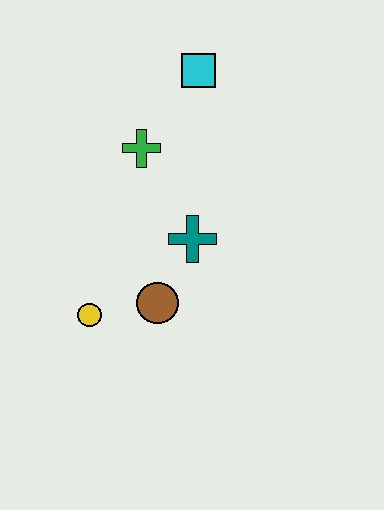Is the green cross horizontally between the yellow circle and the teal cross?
Yes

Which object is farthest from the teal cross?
The cyan square is farthest from the teal cross.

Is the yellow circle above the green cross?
No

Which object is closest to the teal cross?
The brown circle is closest to the teal cross.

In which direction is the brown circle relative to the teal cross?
The brown circle is below the teal cross.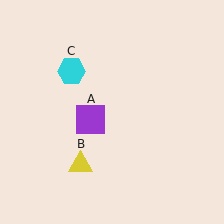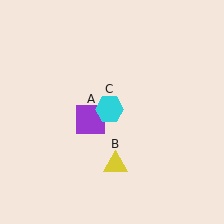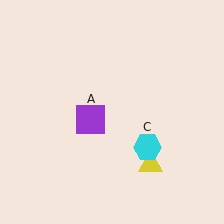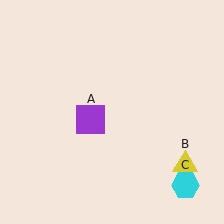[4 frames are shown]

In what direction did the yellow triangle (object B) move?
The yellow triangle (object B) moved right.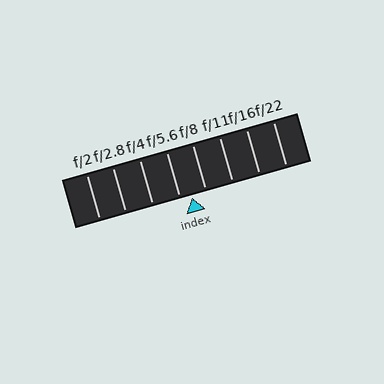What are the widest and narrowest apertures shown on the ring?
The widest aperture shown is f/2 and the narrowest is f/22.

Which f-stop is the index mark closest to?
The index mark is closest to f/5.6.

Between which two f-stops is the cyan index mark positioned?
The index mark is between f/5.6 and f/8.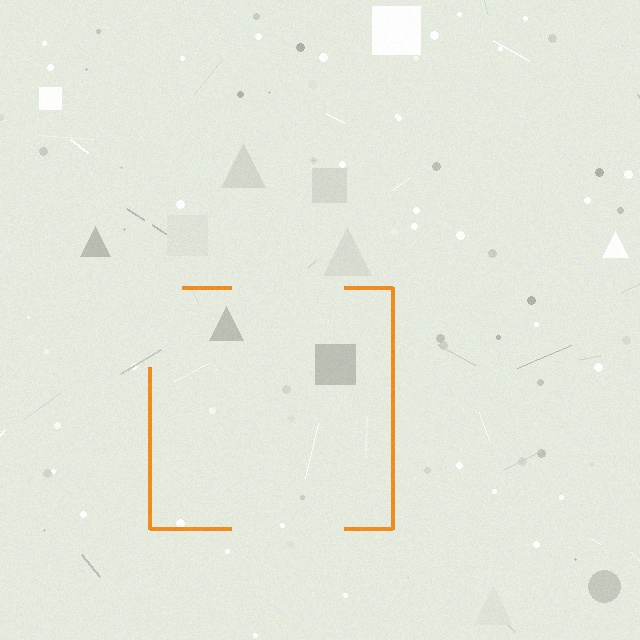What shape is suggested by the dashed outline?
The dashed outline suggests a square.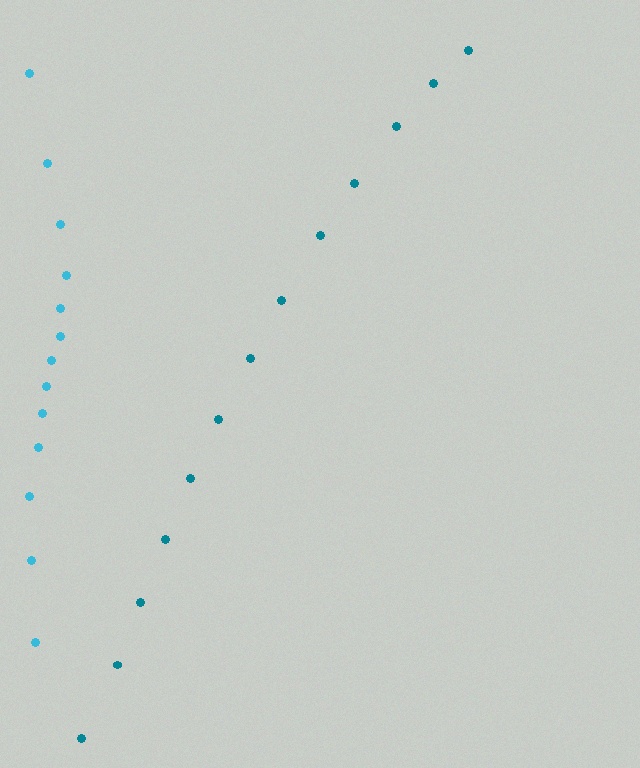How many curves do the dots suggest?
There are 2 distinct paths.